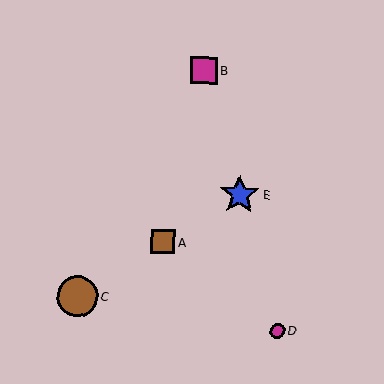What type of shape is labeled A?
Shape A is a brown square.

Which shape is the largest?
The brown circle (labeled C) is the largest.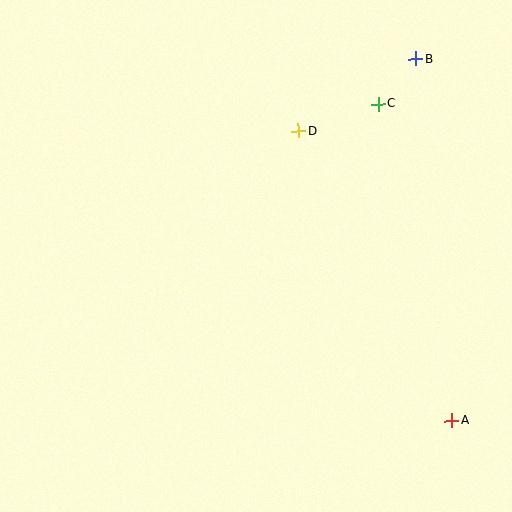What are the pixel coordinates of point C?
Point C is at (378, 104).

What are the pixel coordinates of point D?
Point D is at (298, 131).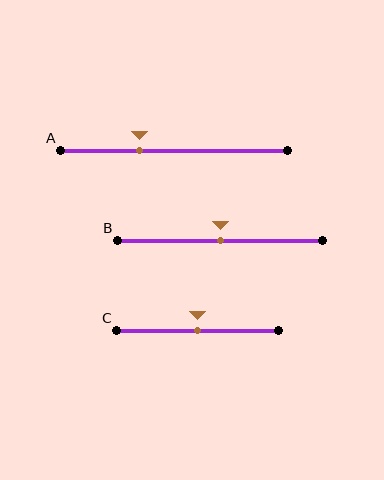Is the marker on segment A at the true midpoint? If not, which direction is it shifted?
No, the marker on segment A is shifted to the left by about 15% of the segment length.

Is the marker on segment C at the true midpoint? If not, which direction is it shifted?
Yes, the marker on segment C is at the true midpoint.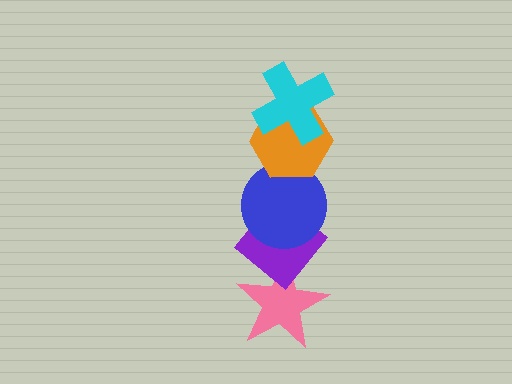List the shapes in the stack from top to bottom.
From top to bottom: the cyan cross, the orange hexagon, the blue circle, the purple diamond, the pink star.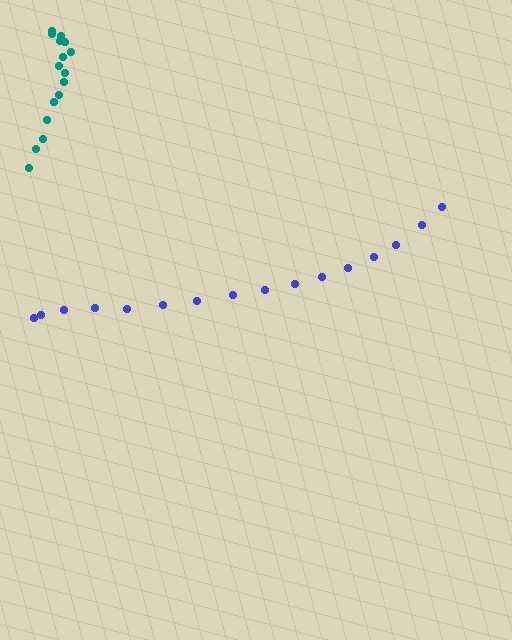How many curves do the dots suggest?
There are 2 distinct paths.